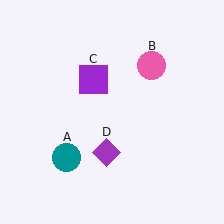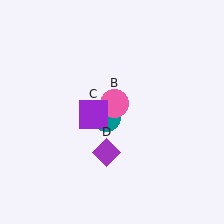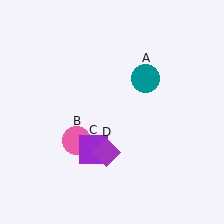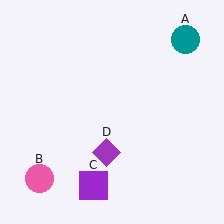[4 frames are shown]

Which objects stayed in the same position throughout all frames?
Purple diamond (object D) remained stationary.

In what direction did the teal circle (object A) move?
The teal circle (object A) moved up and to the right.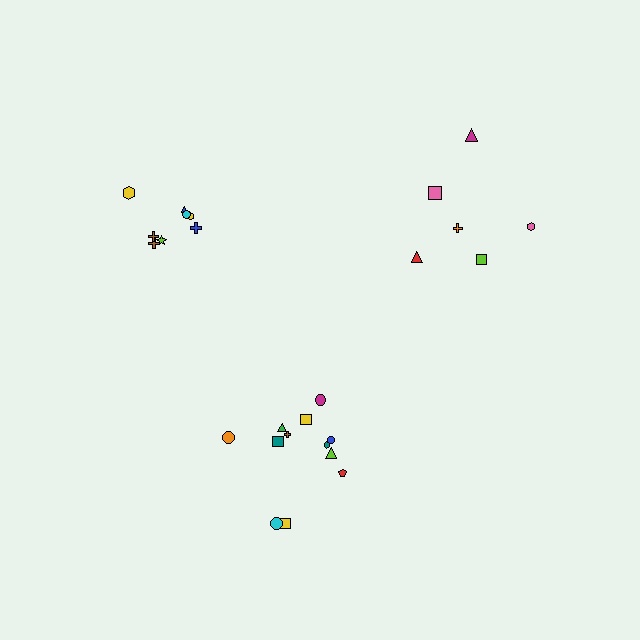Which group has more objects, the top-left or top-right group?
The top-left group.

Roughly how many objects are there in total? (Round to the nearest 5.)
Roughly 25 objects in total.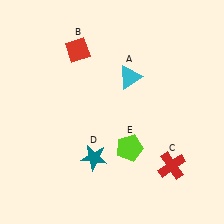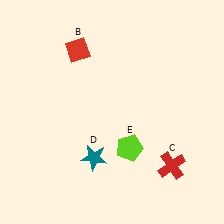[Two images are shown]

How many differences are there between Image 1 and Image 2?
There is 1 difference between the two images.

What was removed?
The cyan triangle (A) was removed in Image 2.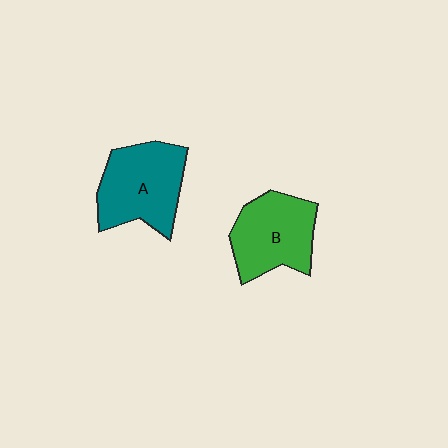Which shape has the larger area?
Shape A (teal).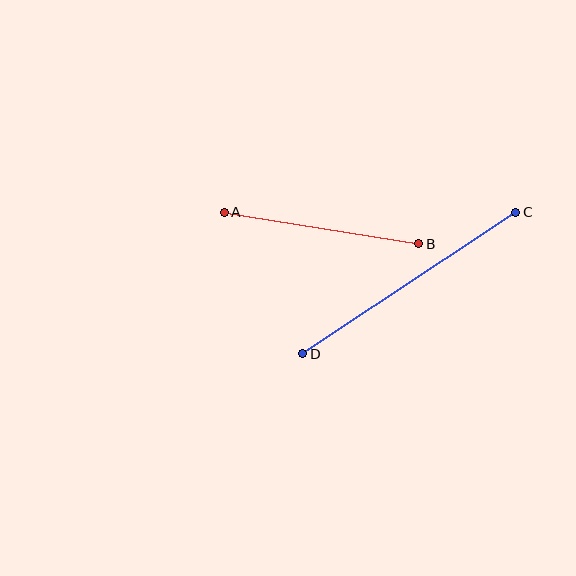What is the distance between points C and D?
The distance is approximately 255 pixels.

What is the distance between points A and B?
The distance is approximately 197 pixels.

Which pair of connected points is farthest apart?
Points C and D are farthest apart.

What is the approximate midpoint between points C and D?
The midpoint is at approximately (409, 283) pixels.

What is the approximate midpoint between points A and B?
The midpoint is at approximately (322, 228) pixels.